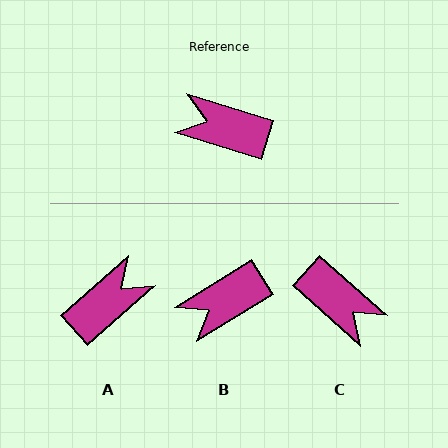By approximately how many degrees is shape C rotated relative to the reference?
Approximately 156 degrees counter-clockwise.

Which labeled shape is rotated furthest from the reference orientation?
C, about 156 degrees away.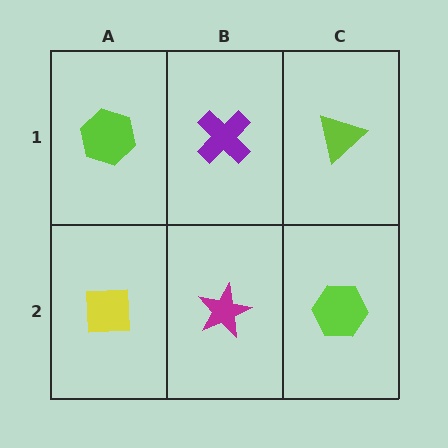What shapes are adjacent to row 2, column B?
A purple cross (row 1, column B), a yellow square (row 2, column A), a lime hexagon (row 2, column C).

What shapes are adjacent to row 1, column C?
A lime hexagon (row 2, column C), a purple cross (row 1, column B).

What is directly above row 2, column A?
A lime hexagon.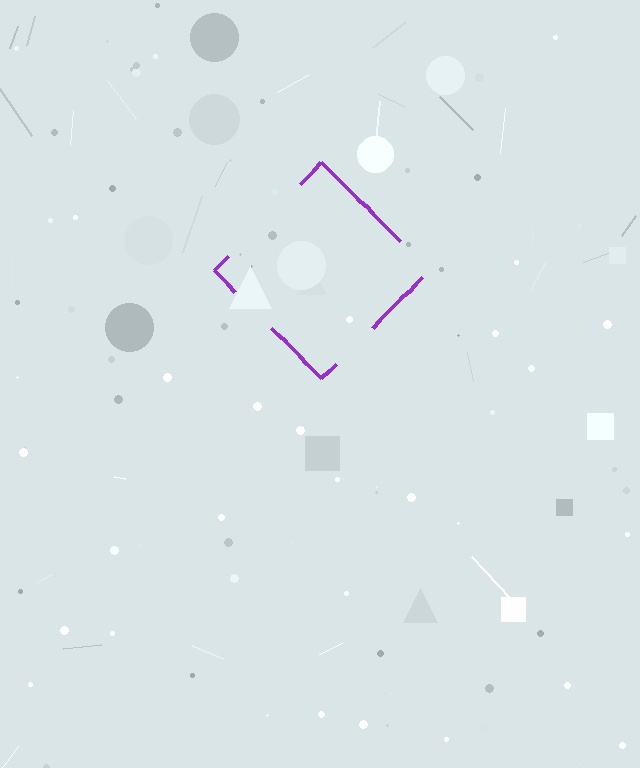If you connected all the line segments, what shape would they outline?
They would outline a diamond.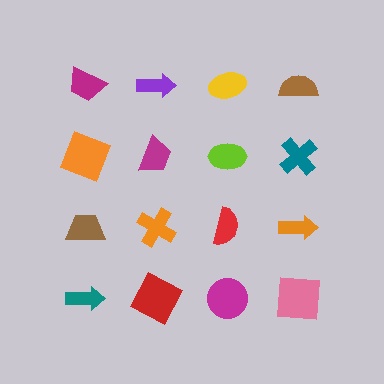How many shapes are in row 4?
4 shapes.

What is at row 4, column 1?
A teal arrow.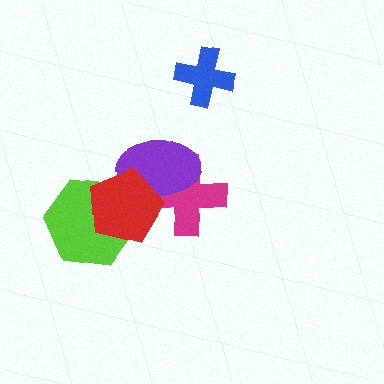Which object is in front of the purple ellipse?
The red pentagon is in front of the purple ellipse.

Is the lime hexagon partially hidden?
Yes, it is partially covered by another shape.